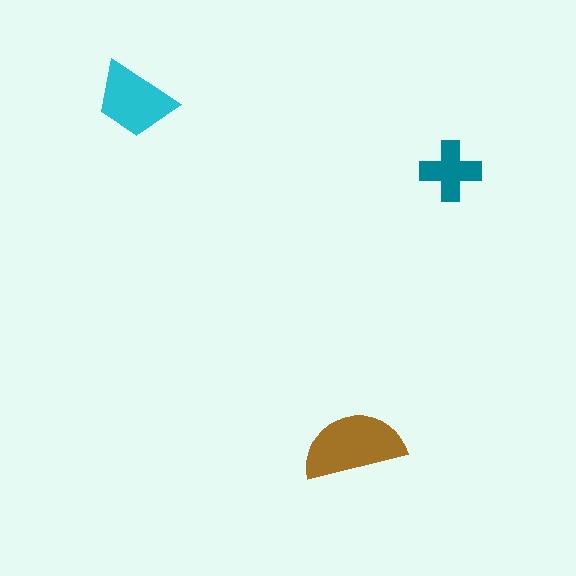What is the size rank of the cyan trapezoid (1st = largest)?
2nd.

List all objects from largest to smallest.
The brown semicircle, the cyan trapezoid, the teal cross.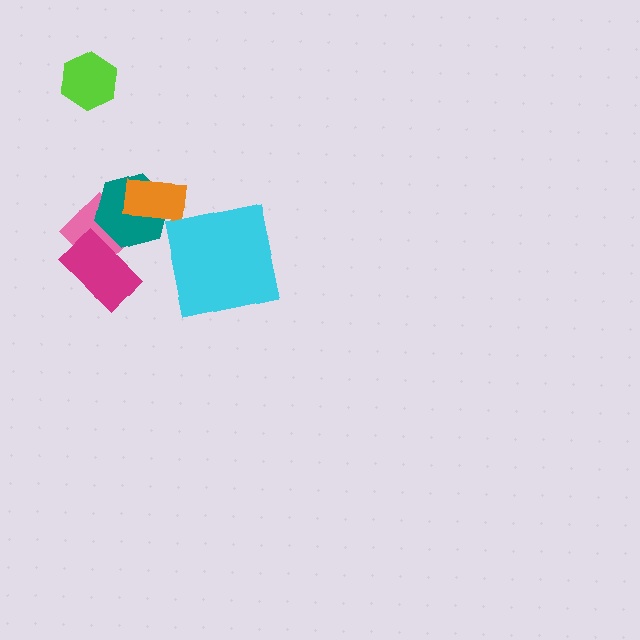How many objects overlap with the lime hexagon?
0 objects overlap with the lime hexagon.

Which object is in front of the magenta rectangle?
The teal hexagon is in front of the magenta rectangle.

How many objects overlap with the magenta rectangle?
2 objects overlap with the magenta rectangle.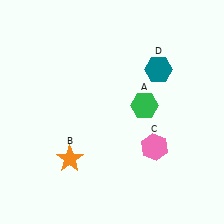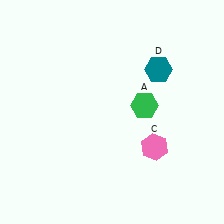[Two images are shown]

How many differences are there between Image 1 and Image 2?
There is 1 difference between the two images.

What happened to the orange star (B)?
The orange star (B) was removed in Image 2. It was in the bottom-left area of Image 1.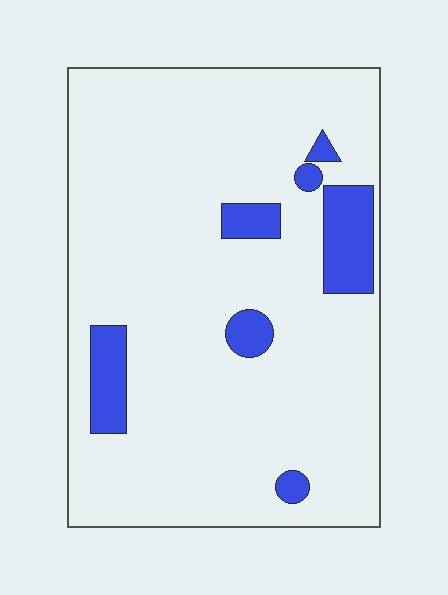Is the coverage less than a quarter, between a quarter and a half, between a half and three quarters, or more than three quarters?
Less than a quarter.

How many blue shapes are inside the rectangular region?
7.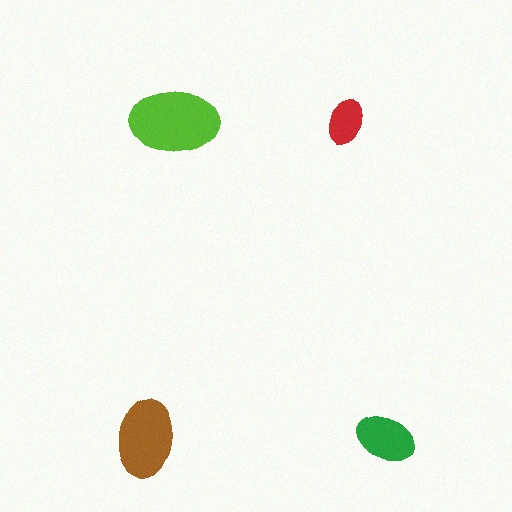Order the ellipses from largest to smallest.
the lime one, the brown one, the green one, the red one.